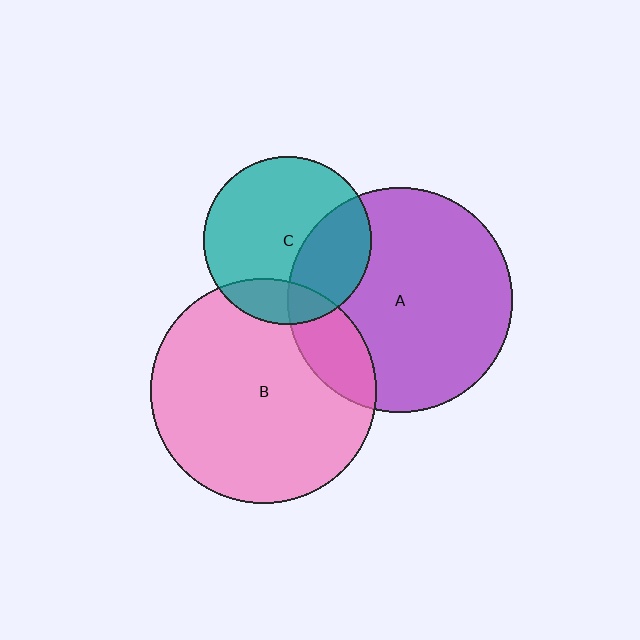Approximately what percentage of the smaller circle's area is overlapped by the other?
Approximately 15%.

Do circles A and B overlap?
Yes.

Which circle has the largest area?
Circle B (pink).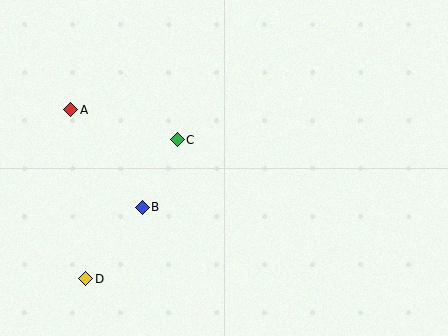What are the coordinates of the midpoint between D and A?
The midpoint between D and A is at (78, 194).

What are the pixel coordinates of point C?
Point C is at (177, 140).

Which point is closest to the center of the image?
Point C at (177, 140) is closest to the center.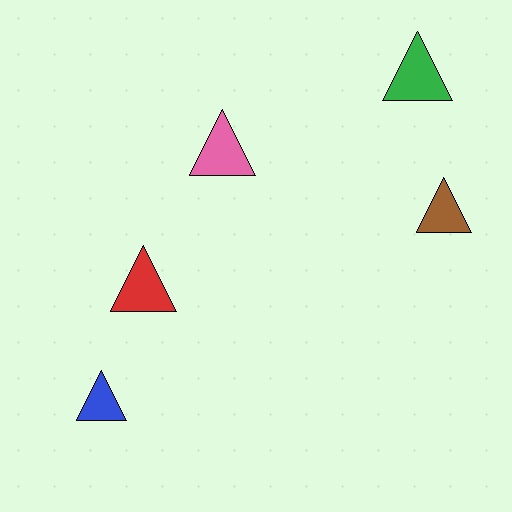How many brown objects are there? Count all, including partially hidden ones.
There is 1 brown object.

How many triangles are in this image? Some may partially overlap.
There are 5 triangles.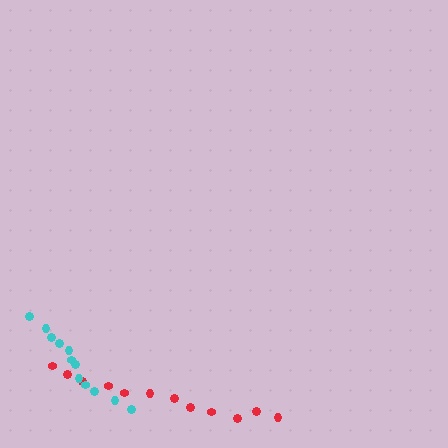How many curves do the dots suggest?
There are 2 distinct paths.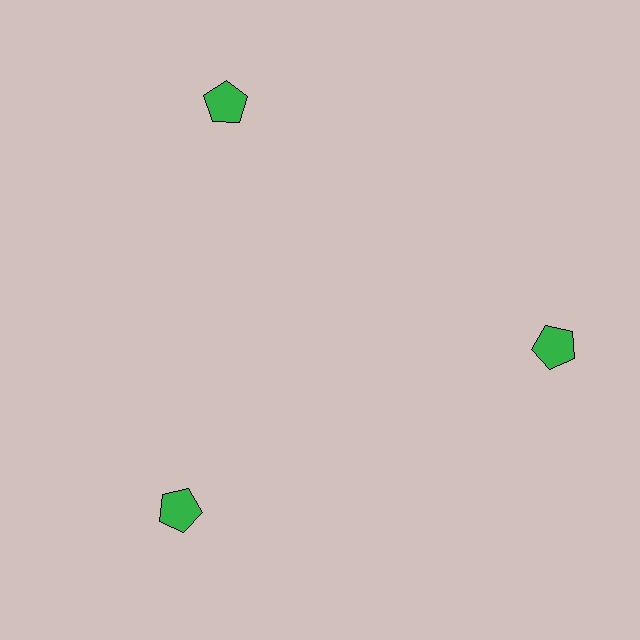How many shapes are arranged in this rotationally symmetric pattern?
There are 3 shapes, arranged in 3 groups of 1.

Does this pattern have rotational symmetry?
Yes, this pattern has 3-fold rotational symmetry. It looks the same after rotating 120 degrees around the center.